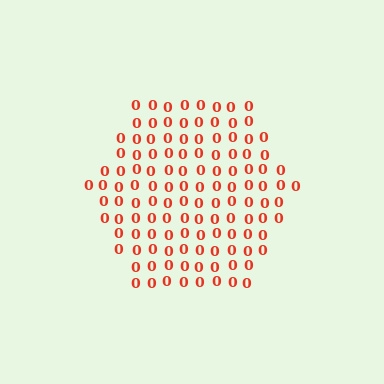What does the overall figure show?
The overall figure shows a hexagon.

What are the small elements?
The small elements are digit 0's.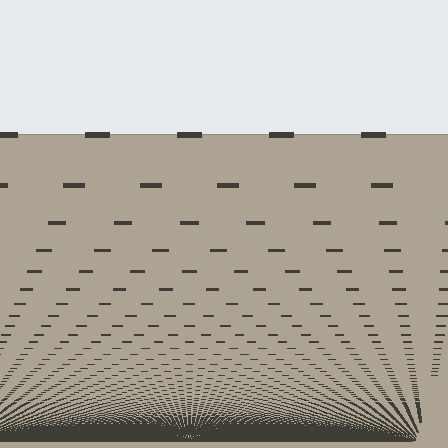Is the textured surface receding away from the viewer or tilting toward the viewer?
The surface appears to tilt toward the viewer. Texture elements get larger and sparser toward the top.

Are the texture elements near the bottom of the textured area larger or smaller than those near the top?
Smaller. The gradient is inverted — elements near the bottom are smaller and denser.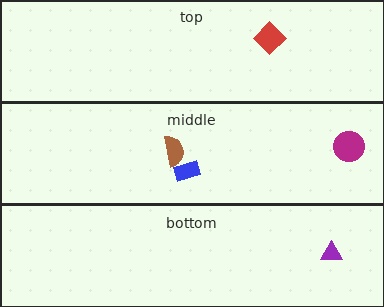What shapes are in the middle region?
The magenta circle, the brown semicircle, the blue rectangle.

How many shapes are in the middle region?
3.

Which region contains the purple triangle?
The bottom region.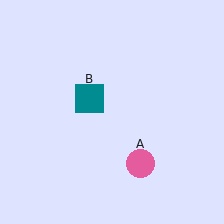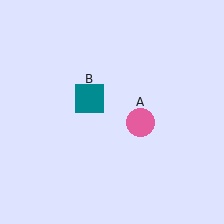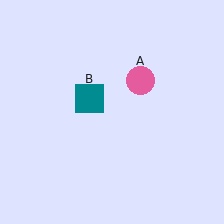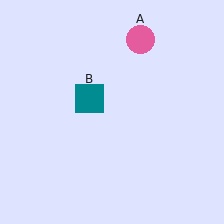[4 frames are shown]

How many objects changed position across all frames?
1 object changed position: pink circle (object A).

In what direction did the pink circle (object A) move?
The pink circle (object A) moved up.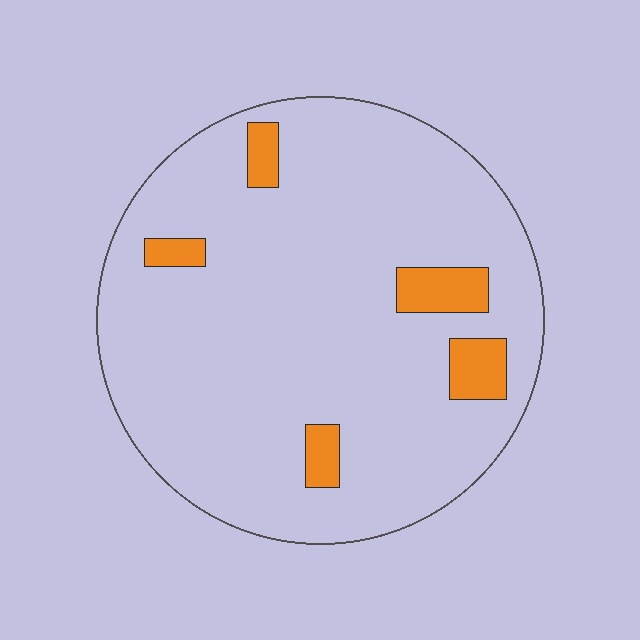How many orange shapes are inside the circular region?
5.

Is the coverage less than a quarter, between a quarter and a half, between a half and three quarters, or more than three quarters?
Less than a quarter.